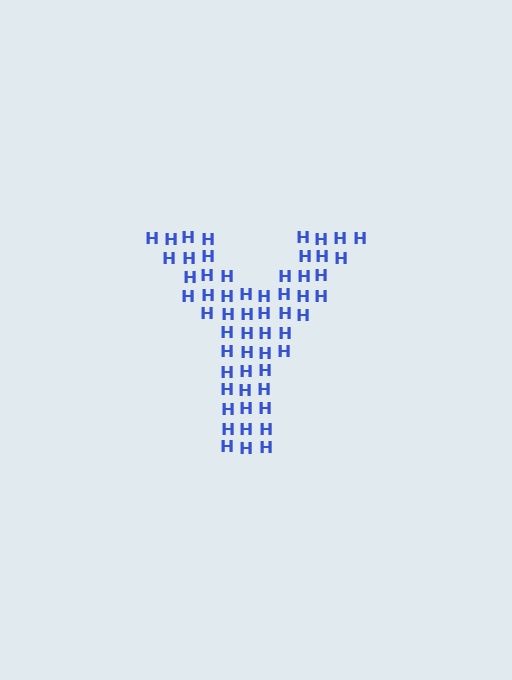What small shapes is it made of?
It is made of small letter H's.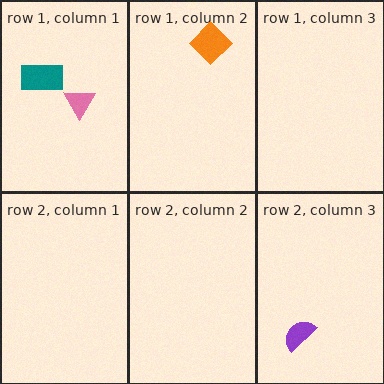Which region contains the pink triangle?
The row 1, column 1 region.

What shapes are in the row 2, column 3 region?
The purple semicircle.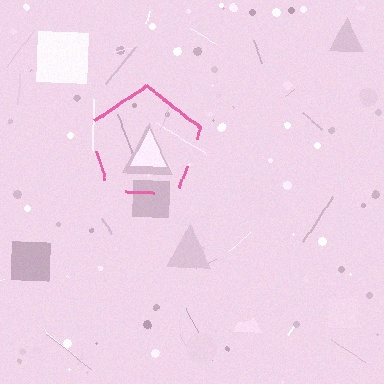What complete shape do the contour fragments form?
The contour fragments form a pentagon.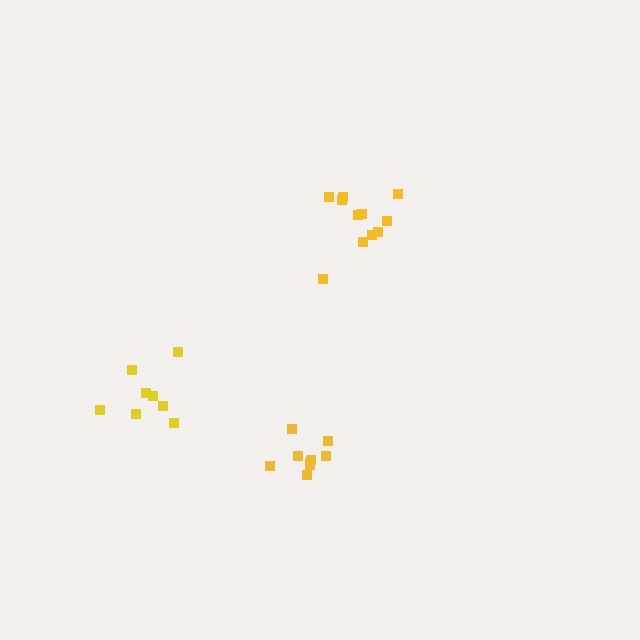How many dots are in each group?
Group 1: 11 dots, Group 2: 8 dots, Group 3: 9 dots (28 total).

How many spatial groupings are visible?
There are 3 spatial groupings.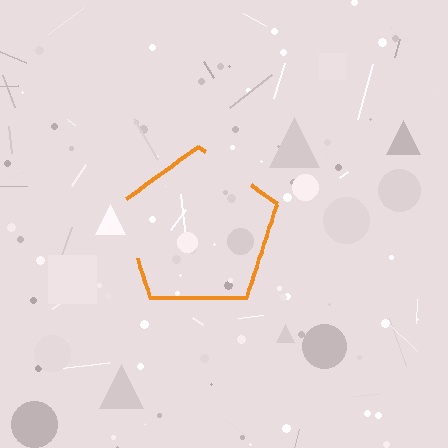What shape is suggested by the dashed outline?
The dashed outline suggests a pentagon.